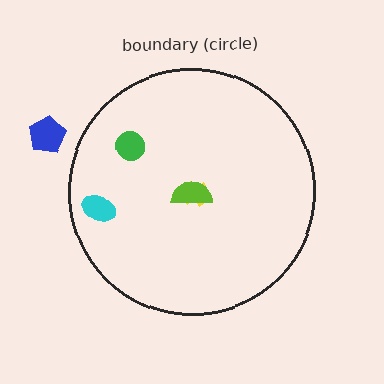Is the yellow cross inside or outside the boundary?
Inside.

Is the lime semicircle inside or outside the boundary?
Inside.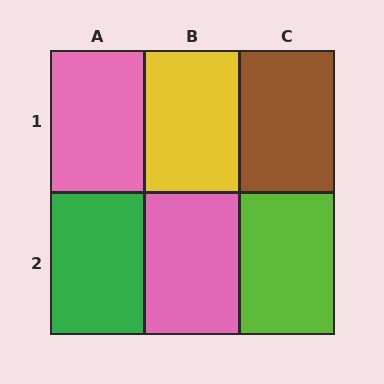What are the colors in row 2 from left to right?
Green, pink, lime.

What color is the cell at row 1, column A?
Pink.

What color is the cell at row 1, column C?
Brown.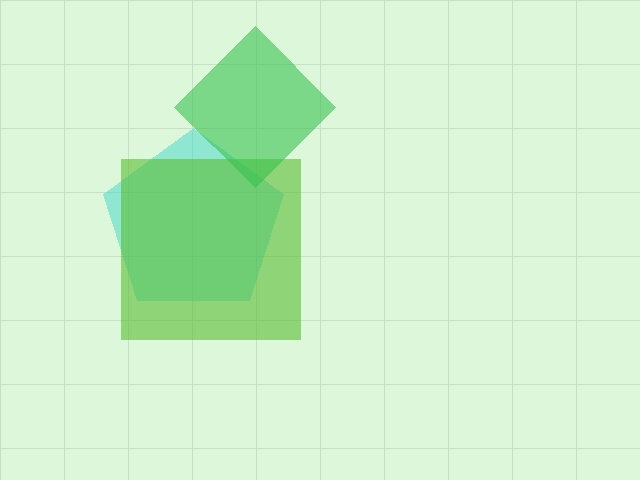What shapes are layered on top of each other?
The layered shapes are: a cyan pentagon, a lime square, a green diamond.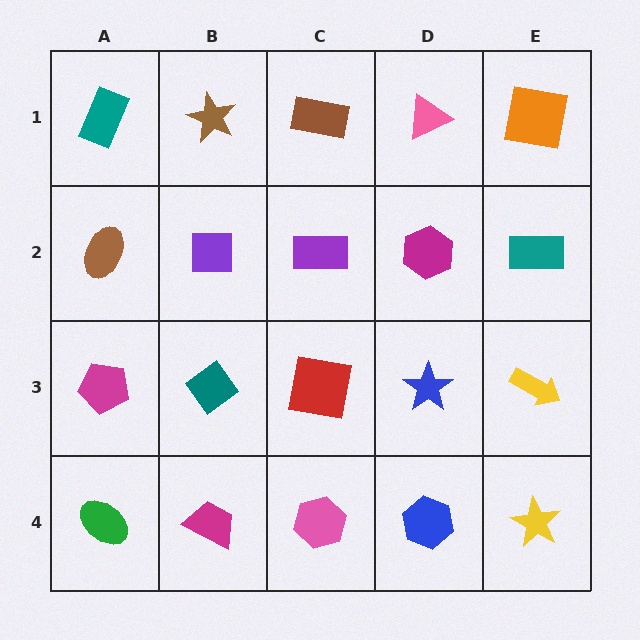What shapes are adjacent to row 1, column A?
A brown ellipse (row 2, column A), a brown star (row 1, column B).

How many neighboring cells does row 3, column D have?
4.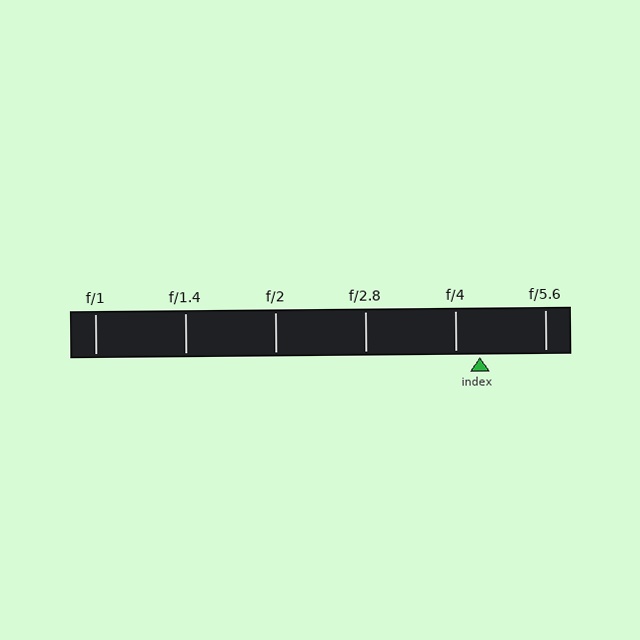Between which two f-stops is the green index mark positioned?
The index mark is between f/4 and f/5.6.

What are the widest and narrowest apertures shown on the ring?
The widest aperture shown is f/1 and the narrowest is f/5.6.